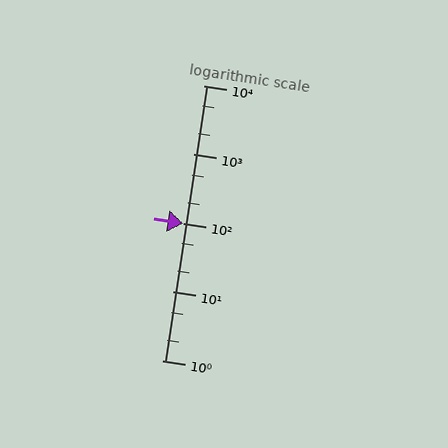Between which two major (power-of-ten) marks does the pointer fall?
The pointer is between 100 and 1000.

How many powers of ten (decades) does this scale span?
The scale spans 4 decades, from 1 to 10000.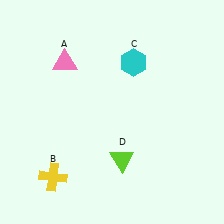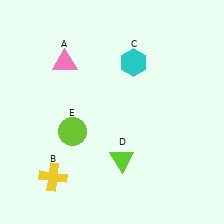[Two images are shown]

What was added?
A lime circle (E) was added in Image 2.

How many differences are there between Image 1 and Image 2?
There is 1 difference between the two images.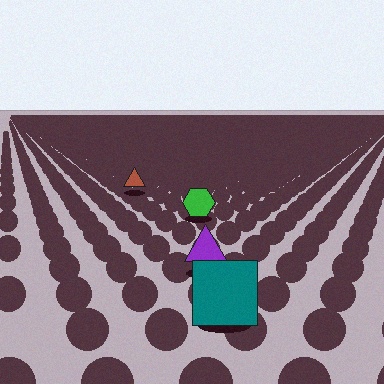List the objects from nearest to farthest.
From nearest to farthest: the teal square, the purple triangle, the green hexagon, the brown triangle.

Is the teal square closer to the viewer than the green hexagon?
Yes. The teal square is closer — you can tell from the texture gradient: the ground texture is coarser near it.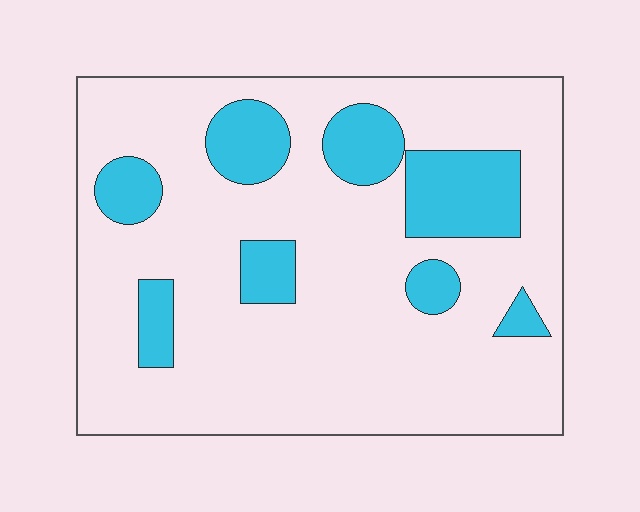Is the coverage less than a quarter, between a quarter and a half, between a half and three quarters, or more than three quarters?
Less than a quarter.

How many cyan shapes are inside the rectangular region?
8.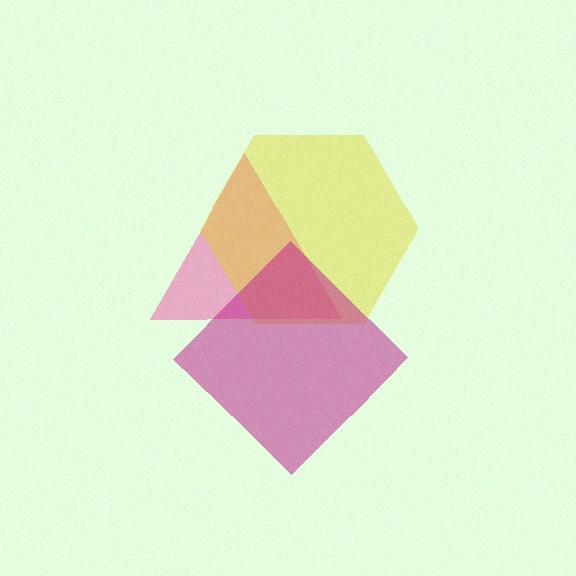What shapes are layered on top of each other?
The layered shapes are: a pink triangle, a yellow hexagon, a magenta diamond.